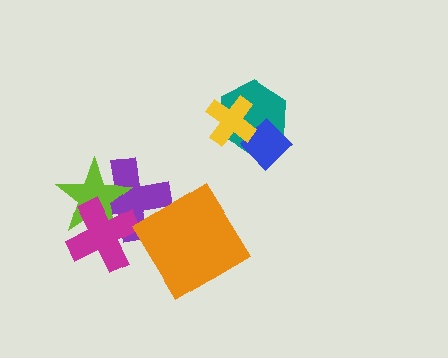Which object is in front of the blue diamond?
The yellow cross is in front of the blue diamond.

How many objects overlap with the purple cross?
3 objects overlap with the purple cross.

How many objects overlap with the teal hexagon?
2 objects overlap with the teal hexagon.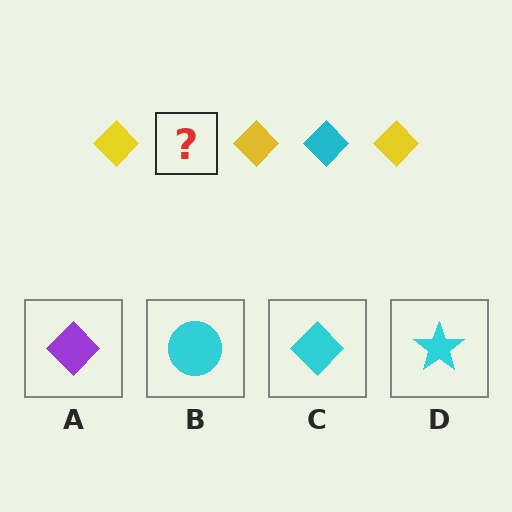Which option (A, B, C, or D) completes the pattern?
C.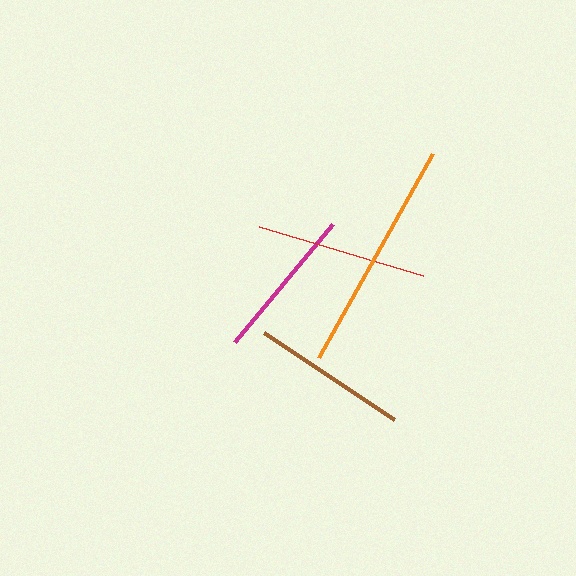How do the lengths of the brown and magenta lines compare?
The brown and magenta lines are approximately the same length.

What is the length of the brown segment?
The brown segment is approximately 157 pixels long.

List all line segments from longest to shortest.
From longest to shortest: orange, red, brown, magenta.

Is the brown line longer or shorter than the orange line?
The orange line is longer than the brown line.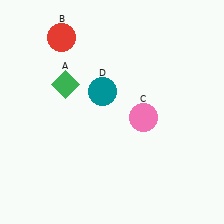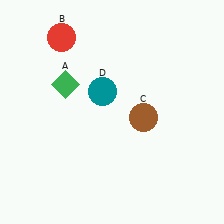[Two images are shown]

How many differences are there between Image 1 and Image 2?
There is 1 difference between the two images.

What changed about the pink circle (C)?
In Image 1, C is pink. In Image 2, it changed to brown.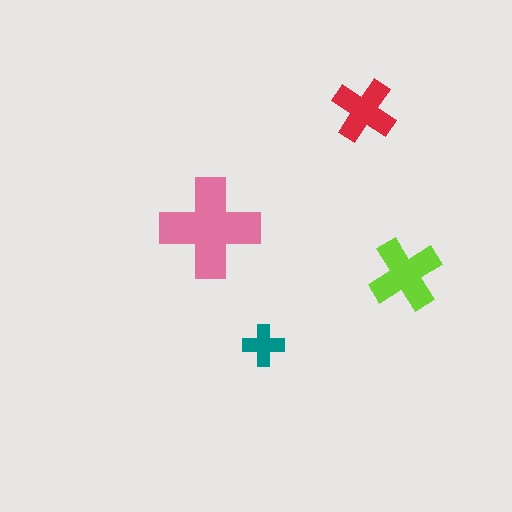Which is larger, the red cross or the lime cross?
The lime one.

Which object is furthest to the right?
The lime cross is rightmost.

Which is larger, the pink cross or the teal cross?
The pink one.